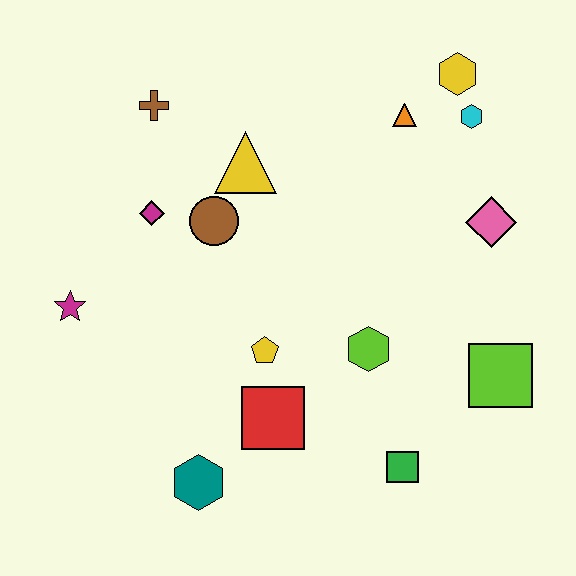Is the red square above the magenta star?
No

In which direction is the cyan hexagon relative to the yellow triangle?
The cyan hexagon is to the right of the yellow triangle.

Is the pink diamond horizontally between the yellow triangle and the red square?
No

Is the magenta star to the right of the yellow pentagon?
No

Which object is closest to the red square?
The yellow pentagon is closest to the red square.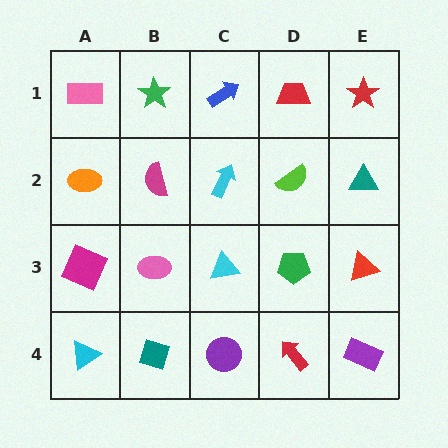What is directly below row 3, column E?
A purple rectangle.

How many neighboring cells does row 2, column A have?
3.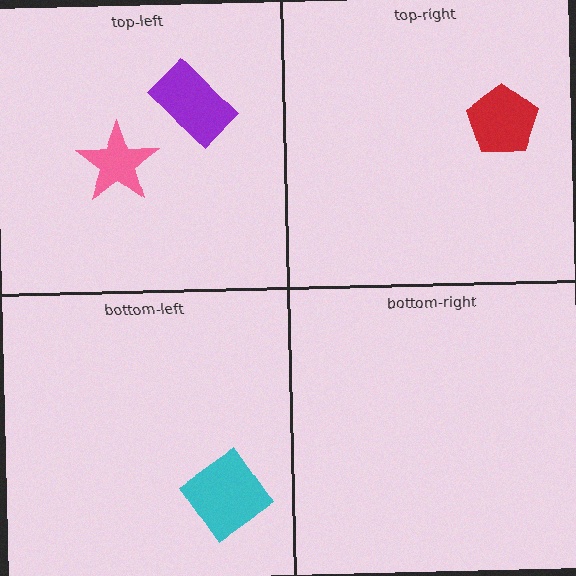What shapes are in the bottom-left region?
The cyan diamond.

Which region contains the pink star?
The top-left region.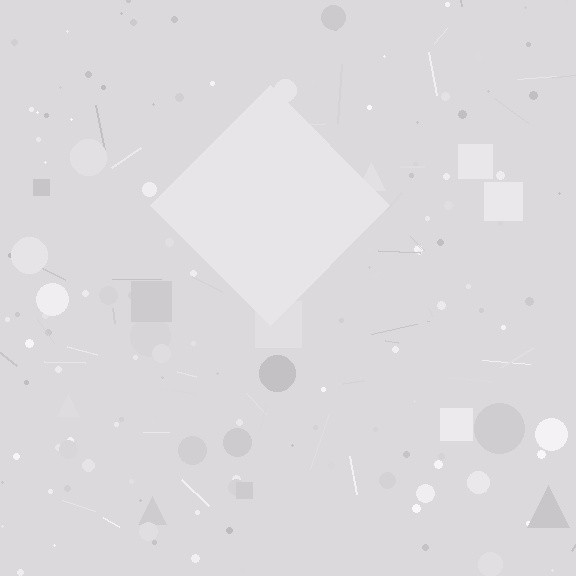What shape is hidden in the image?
A diamond is hidden in the image.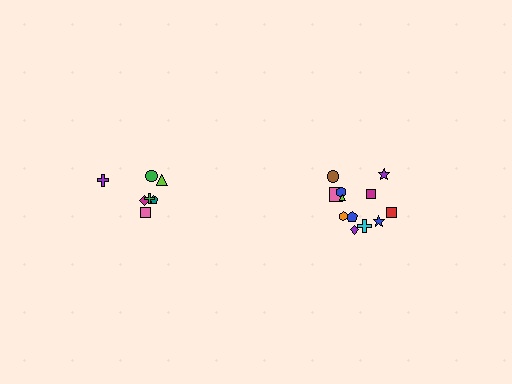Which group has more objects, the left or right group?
The right group.